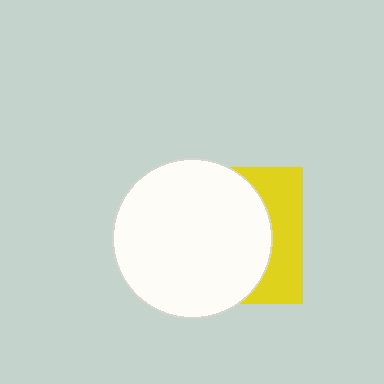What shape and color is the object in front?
The object in front is a white circle.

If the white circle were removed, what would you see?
You would see the complete yellow square.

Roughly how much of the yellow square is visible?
A small part of it is visible (roughly 30%).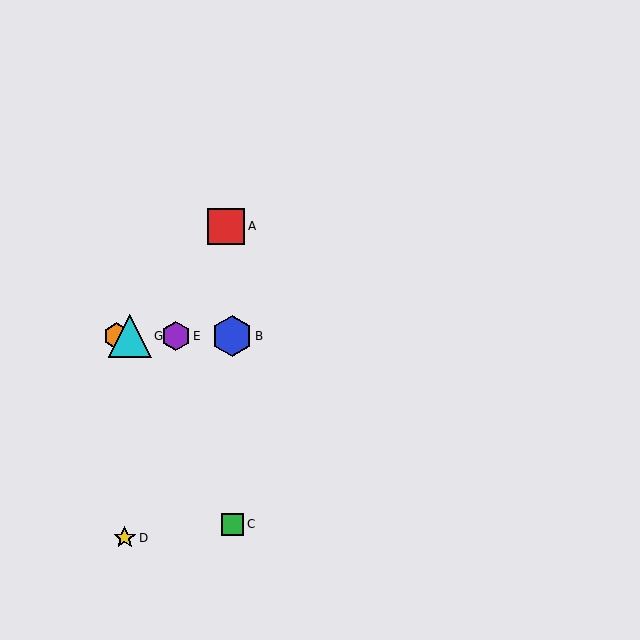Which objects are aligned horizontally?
Objects B, E, F, G are aligned horizontally.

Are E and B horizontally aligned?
Yes, both are at y≈336.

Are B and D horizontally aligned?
No, B is at y≈336 and D is at y≈538.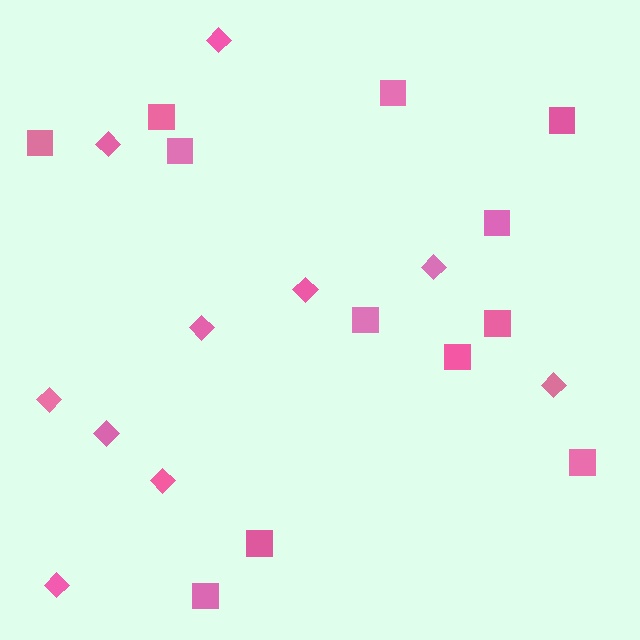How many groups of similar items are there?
There are 2 groups: one group of diamonds (10) and one group of squares (12).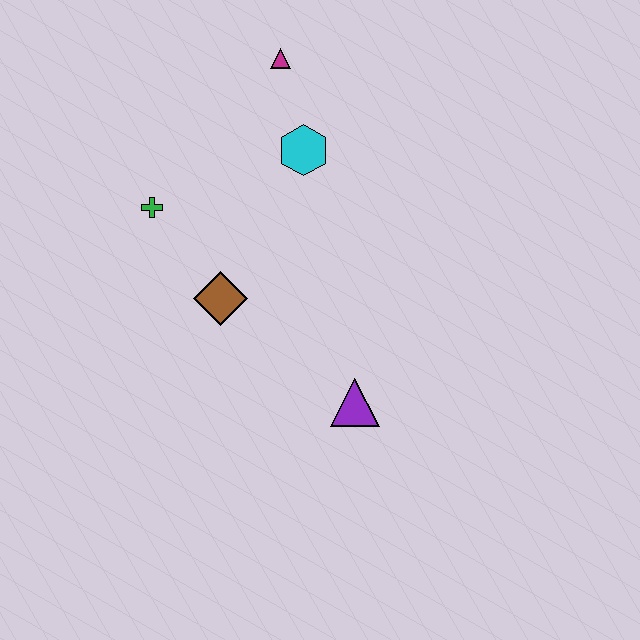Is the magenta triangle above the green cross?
Yes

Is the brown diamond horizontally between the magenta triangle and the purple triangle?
No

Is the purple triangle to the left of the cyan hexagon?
No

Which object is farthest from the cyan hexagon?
The purple triangle is farthest from the cyan hexagon.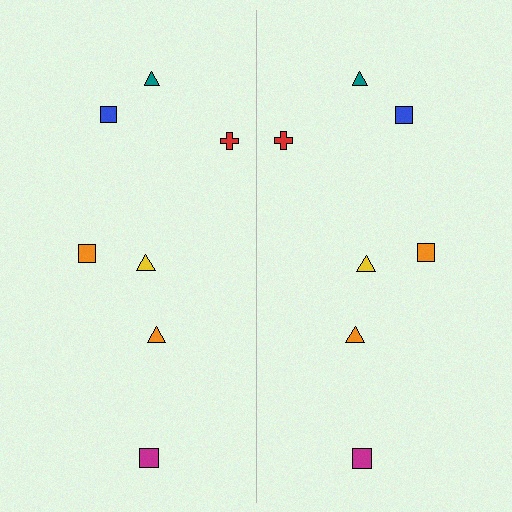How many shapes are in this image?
There are 14 shapes in this image.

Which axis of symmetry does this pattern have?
The pattern has a vertical axis of symmetry running through the center of the image.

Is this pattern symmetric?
Yes, this pattern has bilateral (reflection) symmetry.